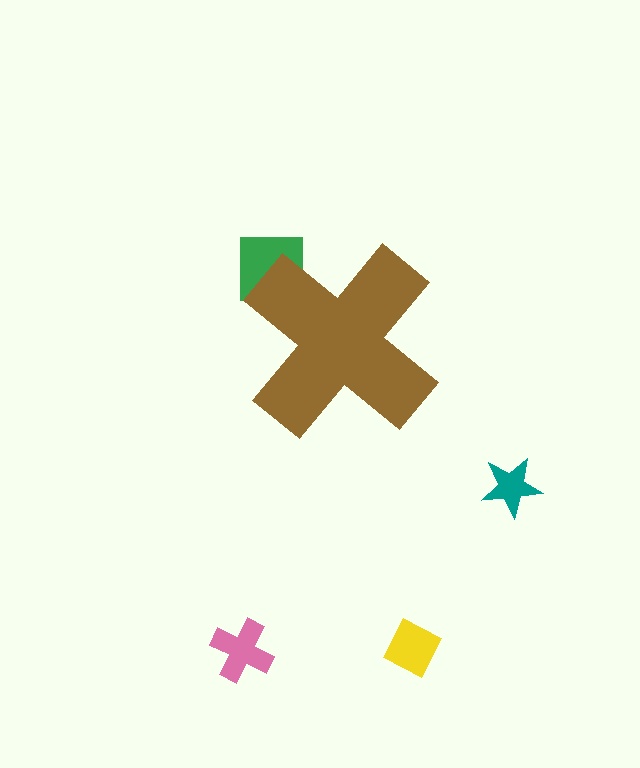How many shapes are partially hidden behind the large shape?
1 shape is partially hidden.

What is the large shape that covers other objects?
A brown cross.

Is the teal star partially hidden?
No, the teal star is fully visible.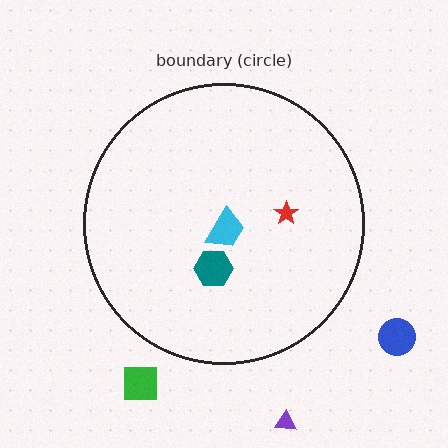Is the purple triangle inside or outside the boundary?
Outside.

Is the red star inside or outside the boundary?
Inside.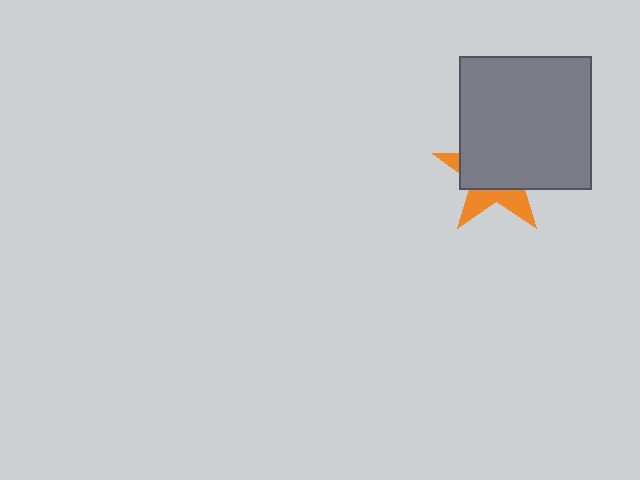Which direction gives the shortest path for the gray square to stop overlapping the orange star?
Moving up gives the shortest separation.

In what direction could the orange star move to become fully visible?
The orange star could move down. That would shift it out from behind the gray square entirely.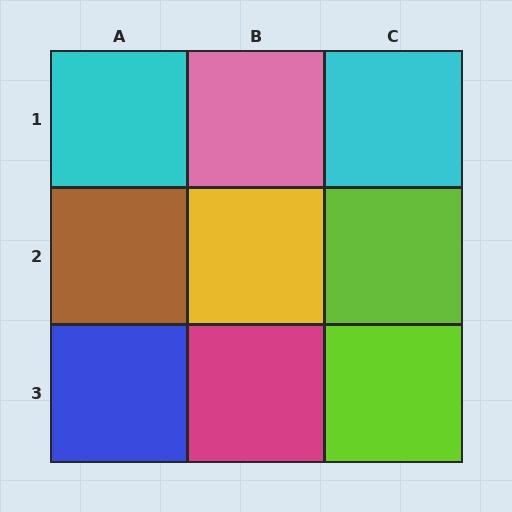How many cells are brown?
1 cell is brown.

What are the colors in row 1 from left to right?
Cyan, pink, cyan.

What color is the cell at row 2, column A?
Brown.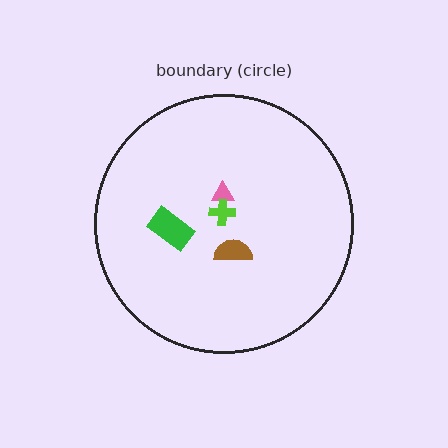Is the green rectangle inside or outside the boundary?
Inside.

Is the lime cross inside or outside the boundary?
Inside.